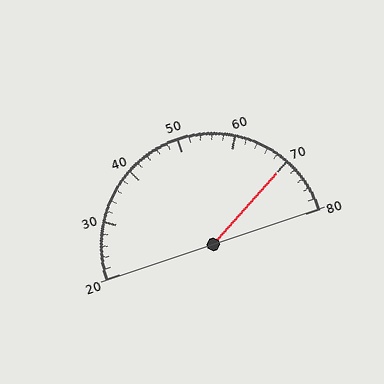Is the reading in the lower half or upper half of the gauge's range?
The reading is in the upper half of the range (20 to 80).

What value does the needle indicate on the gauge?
The needle indicates approximately 70.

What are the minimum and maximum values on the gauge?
The gauge ranges from 20 to 80.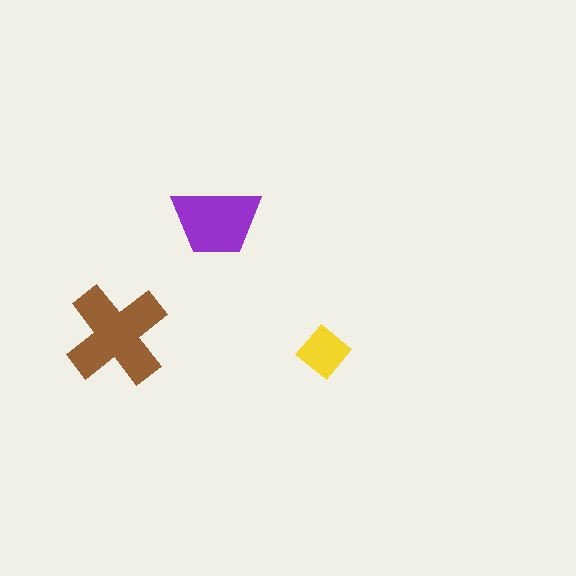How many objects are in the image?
There are 3 objects in the image.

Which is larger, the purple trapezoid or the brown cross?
The brown cross.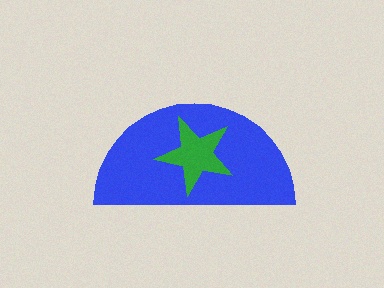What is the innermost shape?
The green star.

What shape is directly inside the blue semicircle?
The green star.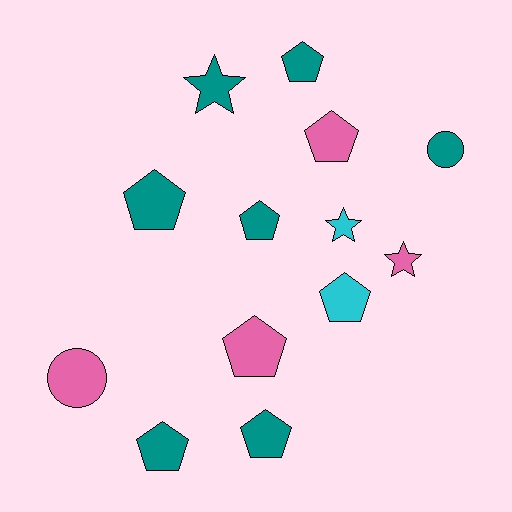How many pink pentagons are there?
There are 2 pink pentagons.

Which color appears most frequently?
Teal, with 7 objects.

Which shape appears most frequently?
Pentagon, with 8 objects.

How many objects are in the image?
There are 13 objects.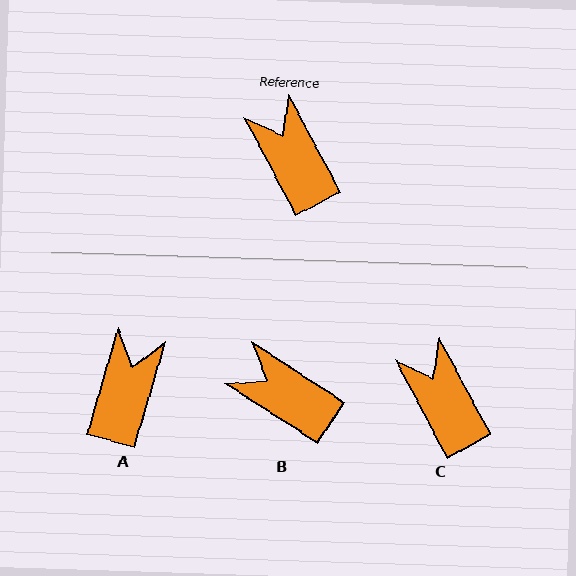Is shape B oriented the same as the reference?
No, it is off by about 29 degrees.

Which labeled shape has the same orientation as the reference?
C.